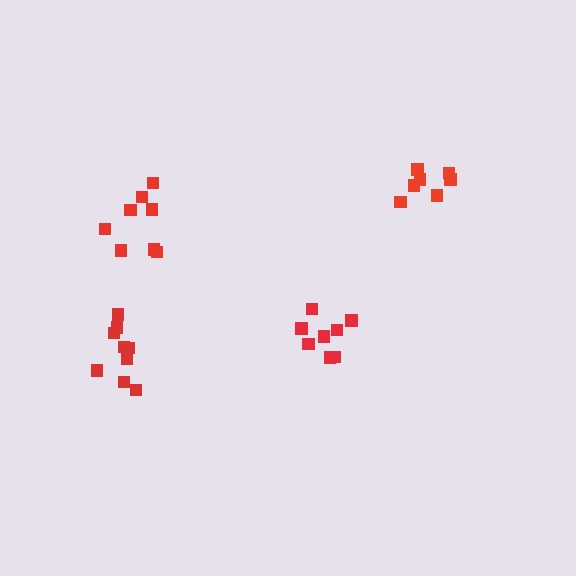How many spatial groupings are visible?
There are 4 spatial groupings.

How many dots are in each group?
Group 1: 8 dots, Group 2: 9 dots, Group 3: 8 dots, Group 4: 7 dots (32 total).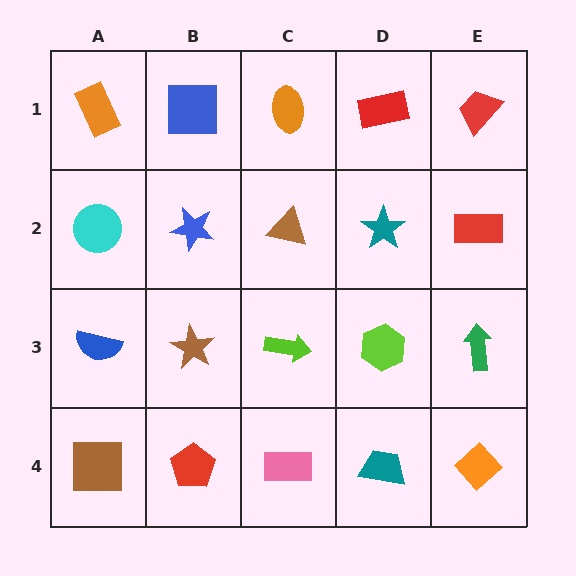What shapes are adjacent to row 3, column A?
A cyan circle (row 2, column A), a brown square (row 4, column A), a brown star (row 3, column B).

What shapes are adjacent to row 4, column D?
A lime hexagon (row 3, column D), a pink rectangle (row 4, column C), an orange diamond (row 4, column E).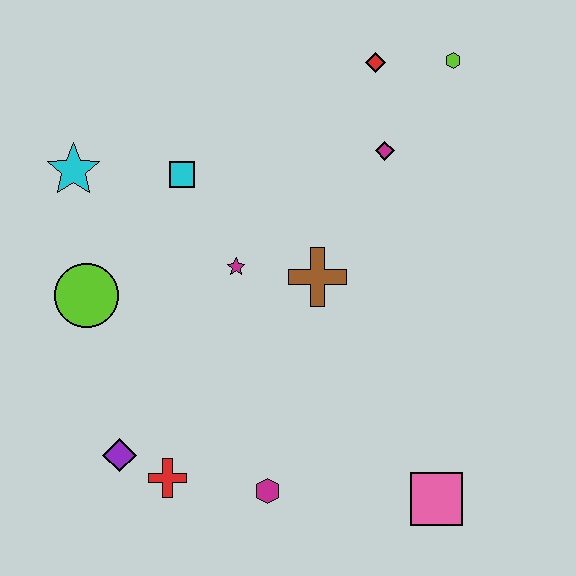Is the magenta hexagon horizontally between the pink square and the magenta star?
Yes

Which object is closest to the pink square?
The magenta hexagon is closest to the pink square.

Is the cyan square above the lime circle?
Yes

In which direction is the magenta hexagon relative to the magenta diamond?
The magenta hexagon is below the magenta diamond.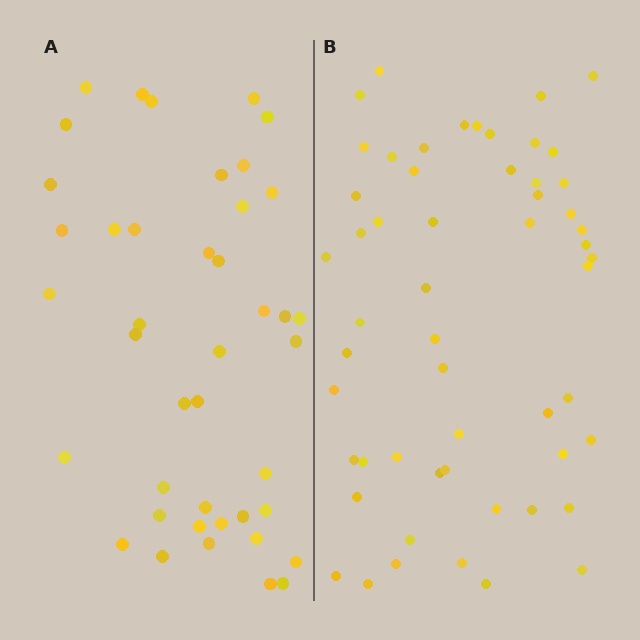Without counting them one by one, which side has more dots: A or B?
Region B (the right region) has more dots.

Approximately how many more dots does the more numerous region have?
Region B has approximately 15 more dots than region A.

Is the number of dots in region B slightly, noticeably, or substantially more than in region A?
Region B has noticeably more, but not dramatically so. The ratio is roughly 1.3 to 1.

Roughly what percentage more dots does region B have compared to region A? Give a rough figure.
About 30% more.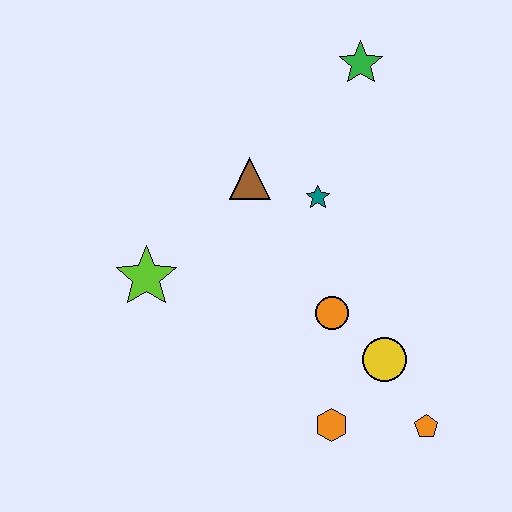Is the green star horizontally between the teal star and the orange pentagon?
Yes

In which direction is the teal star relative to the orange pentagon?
The teal star is above the orange pentagon.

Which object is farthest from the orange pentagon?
The green star is farthest from the orange pentagon.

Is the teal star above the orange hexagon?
Yes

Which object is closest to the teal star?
The brown triangle is closest to the teal star.